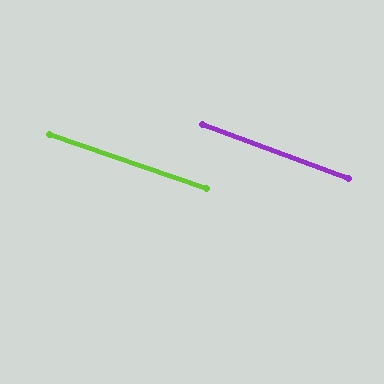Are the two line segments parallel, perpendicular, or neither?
Parallel — their directions differ by only 1.2°.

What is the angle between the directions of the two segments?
Approximately 1 degree.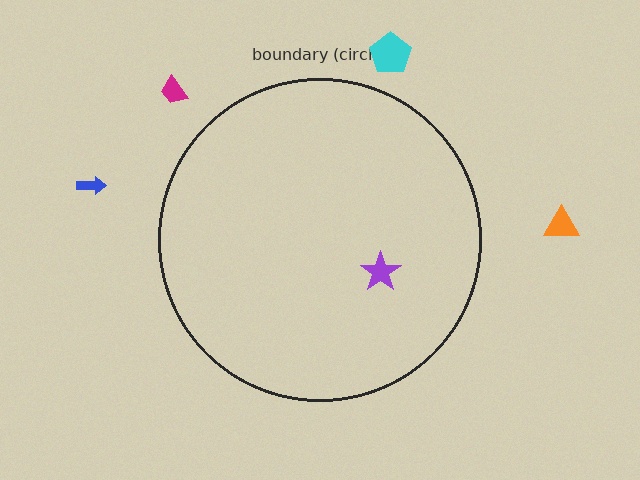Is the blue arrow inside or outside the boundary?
Outside.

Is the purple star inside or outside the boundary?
Inside.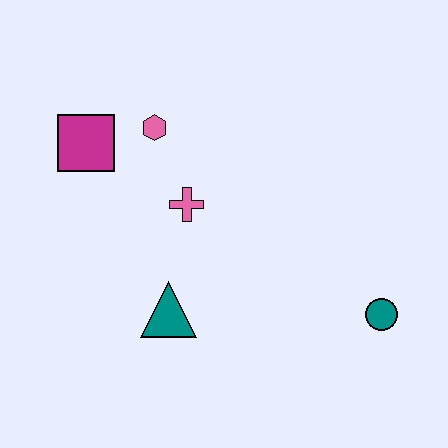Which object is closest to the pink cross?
The pink hexagon is closest to the pink cross.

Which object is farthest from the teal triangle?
The teal circle is farthest from the teal triangle.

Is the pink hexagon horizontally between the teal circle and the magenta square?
Yes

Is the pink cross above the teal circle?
Yes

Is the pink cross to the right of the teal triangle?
Yes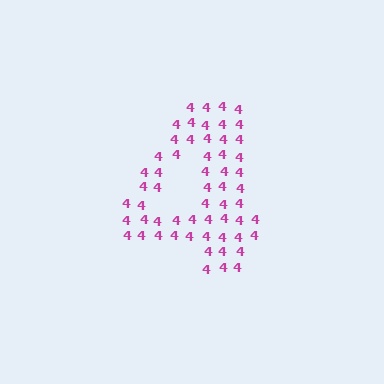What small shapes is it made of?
It is made of small digit 4's.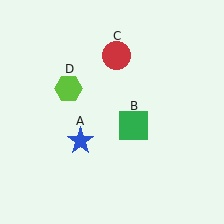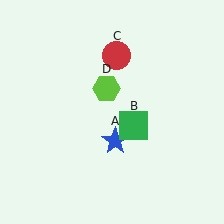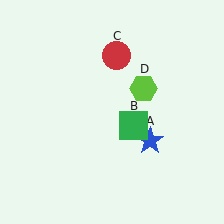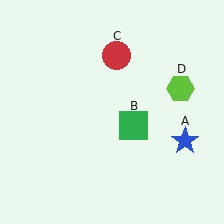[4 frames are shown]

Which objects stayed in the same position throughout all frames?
Green square (object B) and red circle (object C) remained stationary.